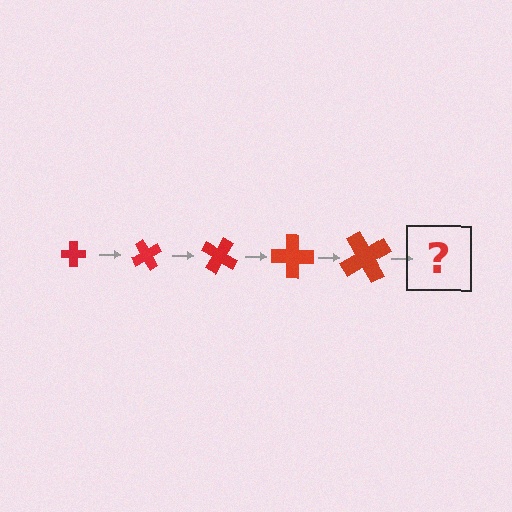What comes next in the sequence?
The next element should be a cross, larger than the previous one and rotated 300 degrees from the start.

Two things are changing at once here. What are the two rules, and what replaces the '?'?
The two rules are that the cross grows larger each step and it rotates 60 degrees each step. The '?' should be a cross, larger than the previous one and rotated 300 degrees from the start.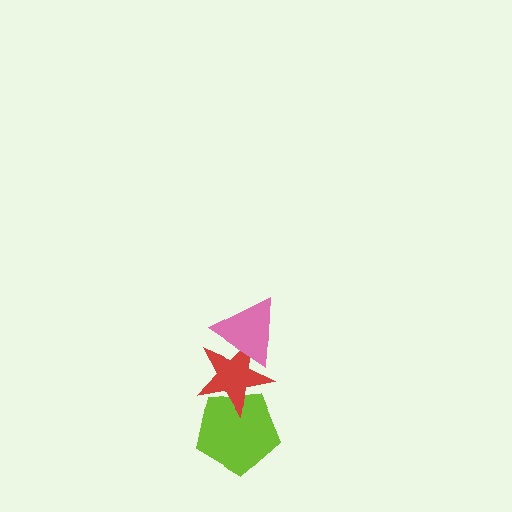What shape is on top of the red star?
The pink triangle is on top of the red star.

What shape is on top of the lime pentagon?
The red star is on top of the lime pentagon.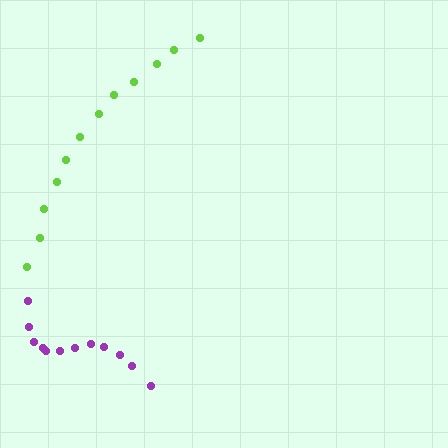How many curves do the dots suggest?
There are 2 distinct paths.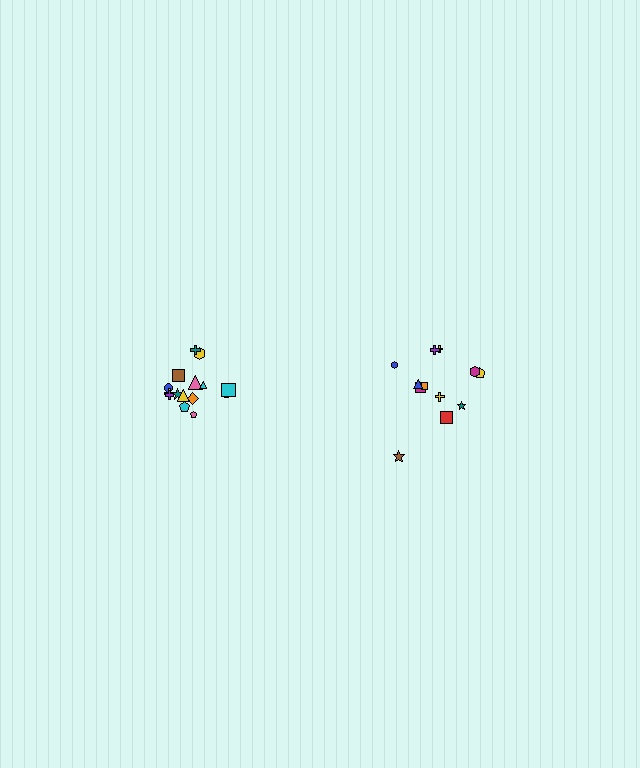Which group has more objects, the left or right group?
The left group.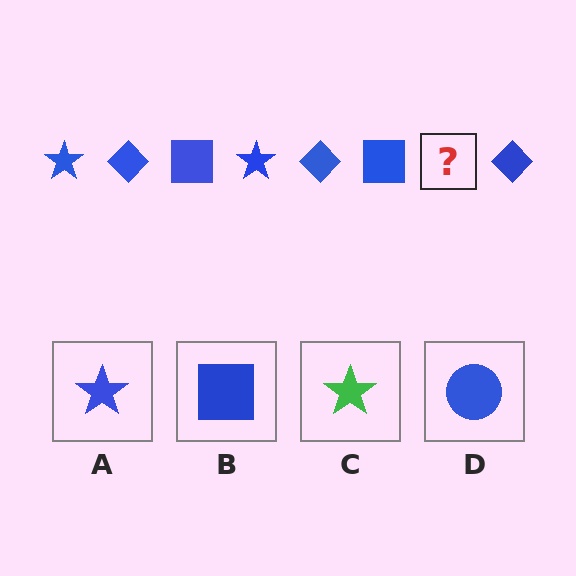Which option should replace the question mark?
Option A.